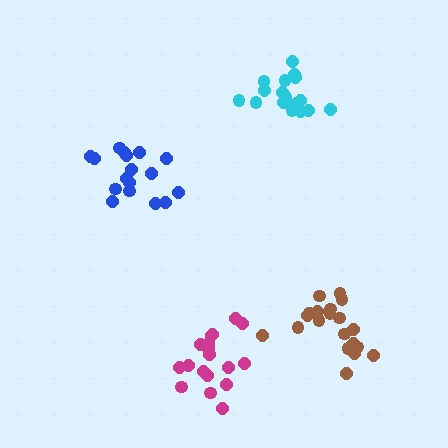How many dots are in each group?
Group 1: 17 dots, Group 2: 17 dots, Group 3: 20 dots, Group 4: 18 dots (72 total).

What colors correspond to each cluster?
The clusters are colored: cyan, blue, brown, magenta.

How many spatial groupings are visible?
There are 4 spatial groupings.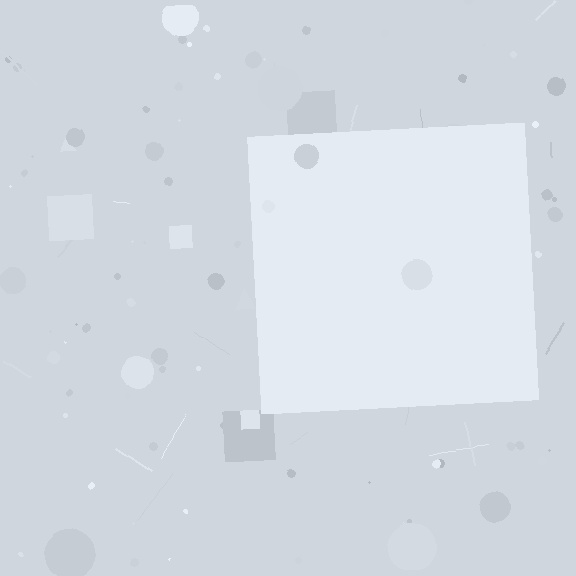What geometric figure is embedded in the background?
A square is embedded in the background.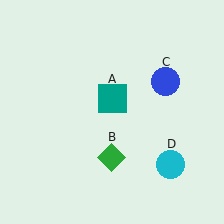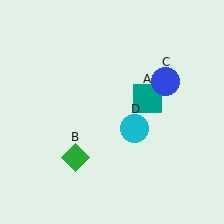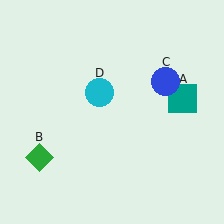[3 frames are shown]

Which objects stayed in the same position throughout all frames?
Blue circle (object C) remained stationary.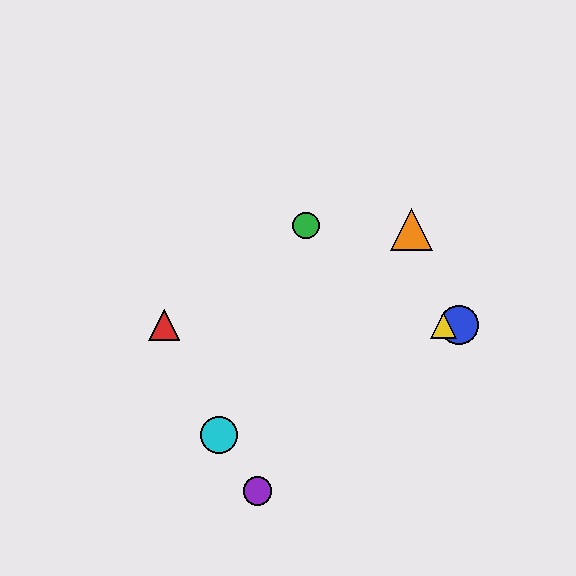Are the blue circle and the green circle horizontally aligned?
No, the blue circle is at y≈325 and the green circle is at y≈226.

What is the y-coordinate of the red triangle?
The red triangle is at y≈325.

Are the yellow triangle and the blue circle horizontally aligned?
Yes, both are at y≈325.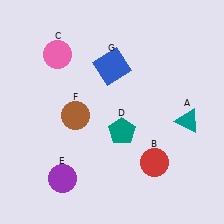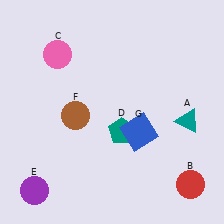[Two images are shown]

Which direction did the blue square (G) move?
The blue square (G) moved down.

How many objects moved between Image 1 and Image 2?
3 objects moved between the two images.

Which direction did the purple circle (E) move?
The purple circle (E) moved left.